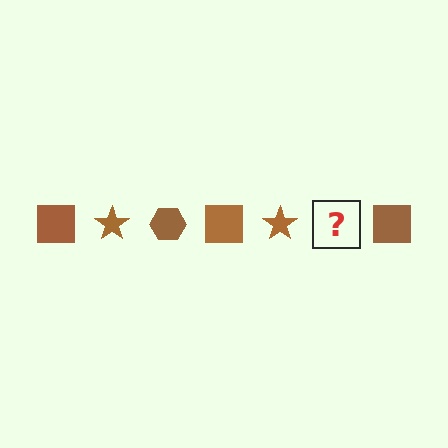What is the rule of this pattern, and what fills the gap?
The rule is that the pattern cycles through square, star, hexagon shapes in brown. The gap should be filled with a brown hexagon.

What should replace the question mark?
The question mark should be replaced with a brown hexagon.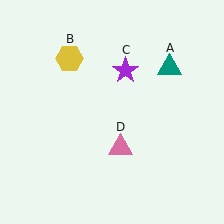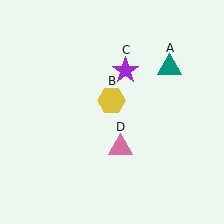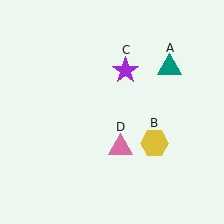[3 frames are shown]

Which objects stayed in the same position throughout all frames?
Teal triangle (object A) and purple star (object C) and pink triangle (object D) remained stationary.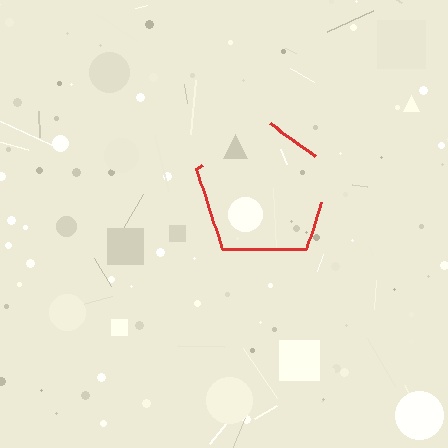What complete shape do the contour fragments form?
The contour fragments form a pentagon.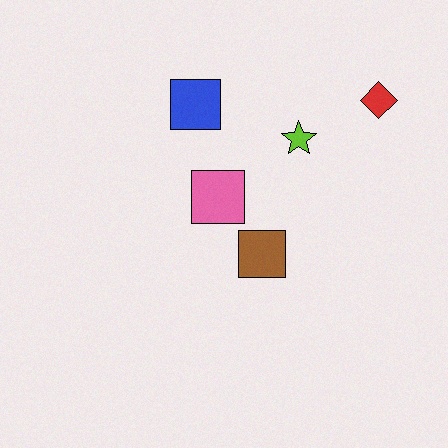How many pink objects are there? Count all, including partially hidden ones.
There is 1 pink object.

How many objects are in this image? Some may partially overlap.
There are 5 objects.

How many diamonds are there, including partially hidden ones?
There is 1 diamond.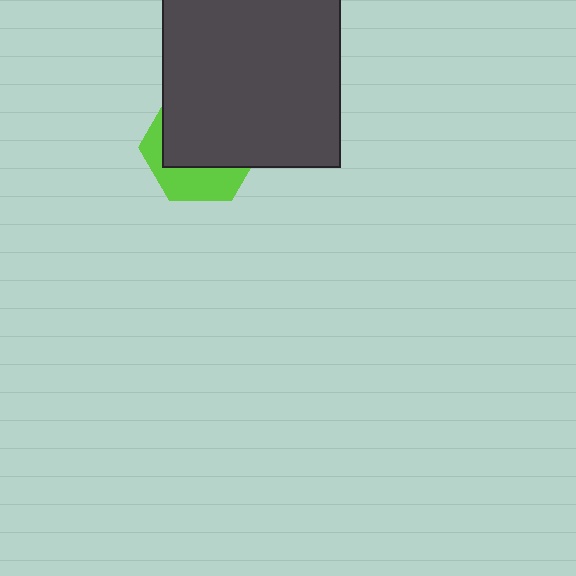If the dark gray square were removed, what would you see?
You would see the complete lime hexagon.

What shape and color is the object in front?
The object in front is a dark gray square.